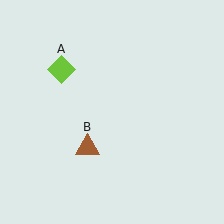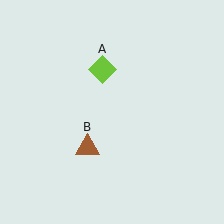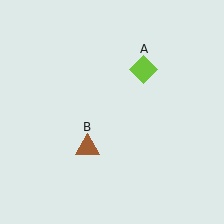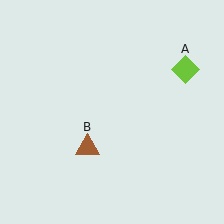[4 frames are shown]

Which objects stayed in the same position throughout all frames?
Brown triangle (object B) remained stationary.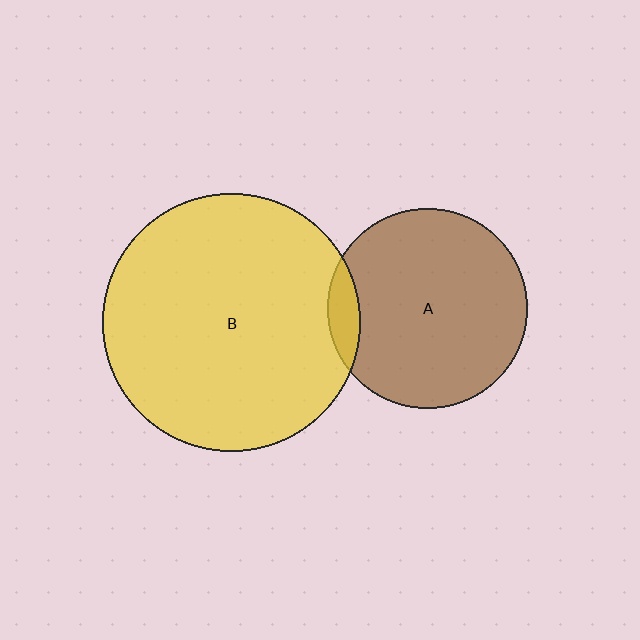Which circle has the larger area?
Circle B (yellow).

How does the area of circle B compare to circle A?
Approximately 1.7 times.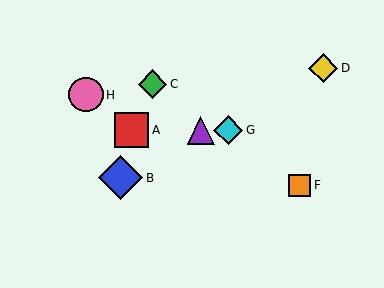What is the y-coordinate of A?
Object A is at y≈130.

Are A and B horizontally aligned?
No, A is at y≈130 and B is at y≈178.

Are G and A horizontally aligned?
Yes, both are at y≈130.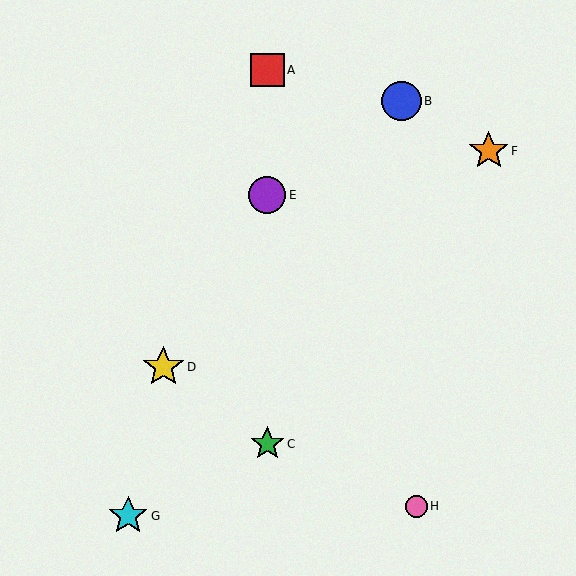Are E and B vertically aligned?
No, E is at x≈267 and B is at x≈401.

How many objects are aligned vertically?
3 objects (A, C, E) are aligned vertically.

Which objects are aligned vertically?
Objects A, C, E are aligned vertically.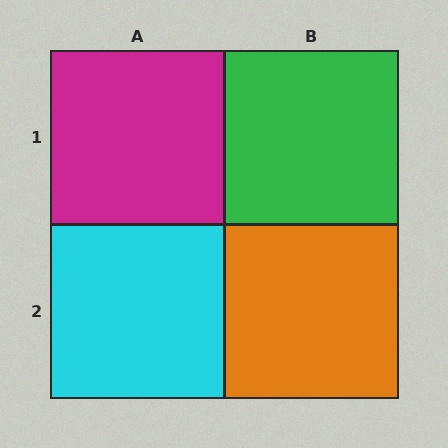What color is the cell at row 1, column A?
Magenta.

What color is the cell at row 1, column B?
Green.